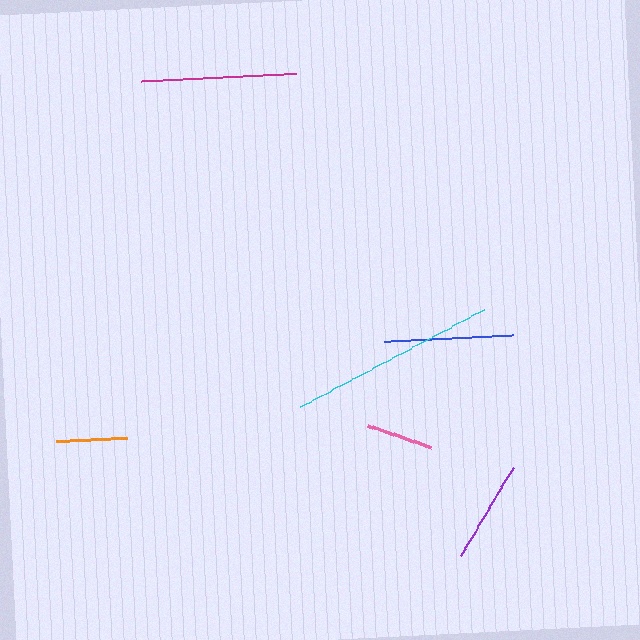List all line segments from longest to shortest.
From longest to shortest: cyan, magenta, blue, purple, orange, pink.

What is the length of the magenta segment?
The magenta segment is approximately 155 pixels long.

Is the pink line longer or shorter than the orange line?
The orange line is longer than the pink line.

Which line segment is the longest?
The cyan line is the longest at approximately 208 pixels.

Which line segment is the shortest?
The pink line is the shortest at approximately 67 pixels.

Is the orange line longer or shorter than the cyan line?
The cyan line is longer than the orange line.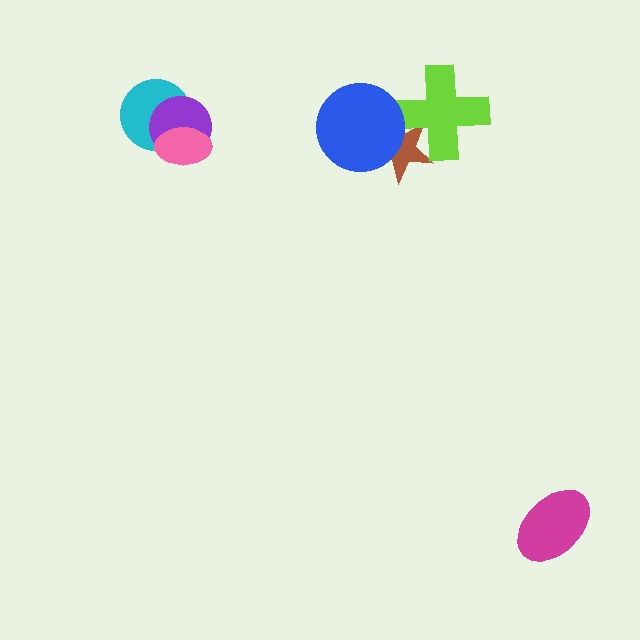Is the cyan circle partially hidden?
Yes, it is partially covered by another shape.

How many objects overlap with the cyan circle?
2 objects overlap with the cyan circle.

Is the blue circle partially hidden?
No, no other shape covers it.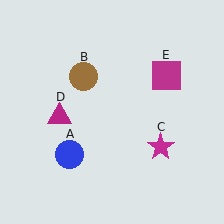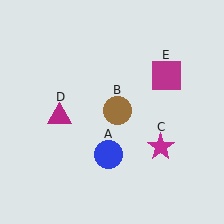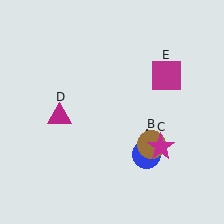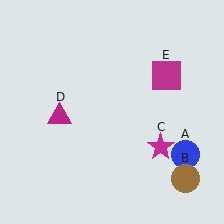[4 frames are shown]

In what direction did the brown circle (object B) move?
The brown circle (object B) moved down and to the right.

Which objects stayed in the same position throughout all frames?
Magenta star (object C) and magenta triangle (object D) and magenta square (object E) remained stationary.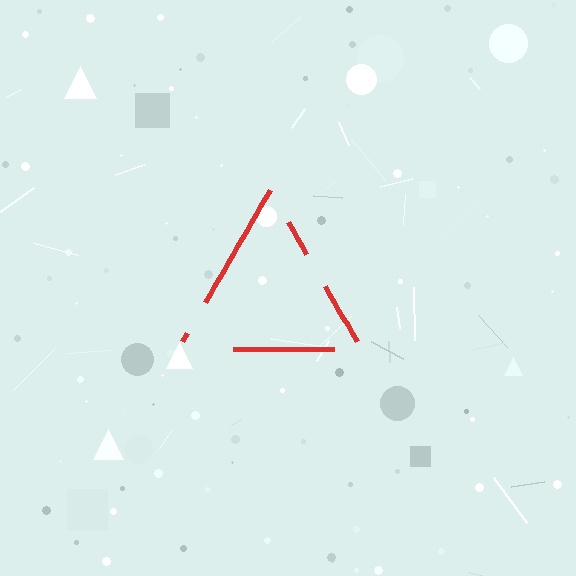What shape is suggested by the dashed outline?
The dashed outline suggests a triangle.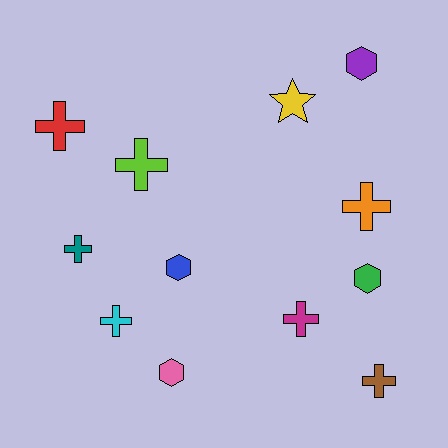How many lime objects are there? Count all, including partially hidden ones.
There is 1 lime object.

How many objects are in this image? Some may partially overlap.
There are 12 objects.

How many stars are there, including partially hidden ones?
There is 1 star.